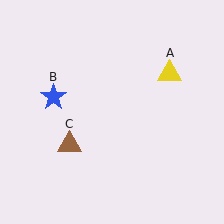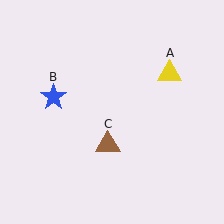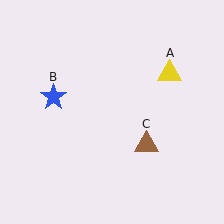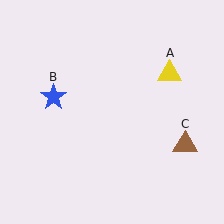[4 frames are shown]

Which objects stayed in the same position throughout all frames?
Yellow triangle (object A) and blue star (object B) remained stationary.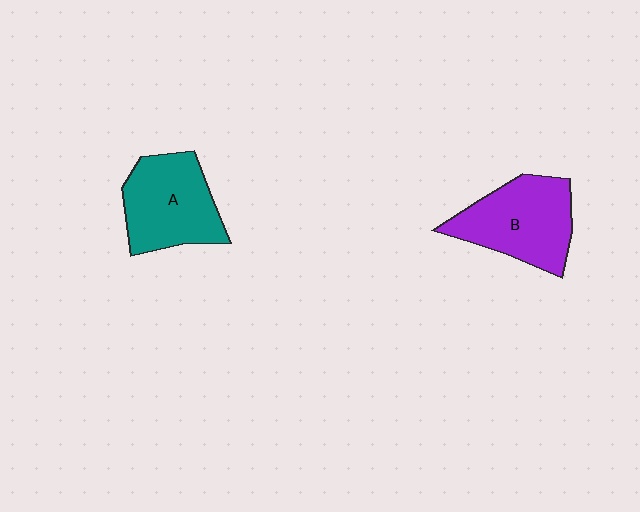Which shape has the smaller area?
Shape A (teal).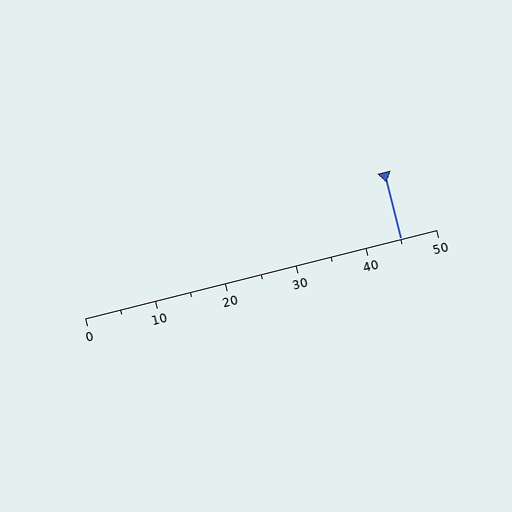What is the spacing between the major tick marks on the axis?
The major ticks are spaced 10 apart.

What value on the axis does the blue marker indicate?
The marker indicates approximately 45.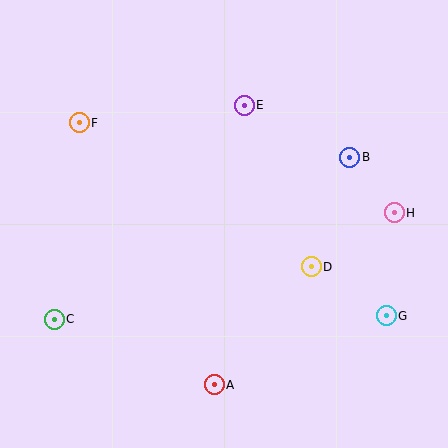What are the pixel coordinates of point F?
Point F is at (79, 123).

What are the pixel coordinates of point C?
Point C is at (54, 319).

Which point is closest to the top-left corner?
Point F is closest to the top-left corner.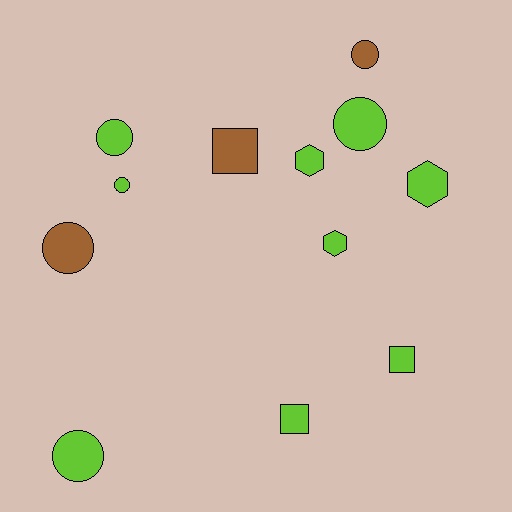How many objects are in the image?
There are 12 objects.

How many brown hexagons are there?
There are no brown hexagons.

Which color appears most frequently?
Lime, with 9 objects.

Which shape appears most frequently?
Circle, with 6 objects.